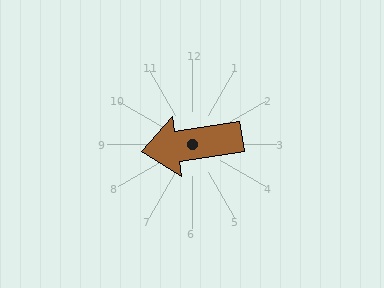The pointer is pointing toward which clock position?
Roughly 9 o'clock.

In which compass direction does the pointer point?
West.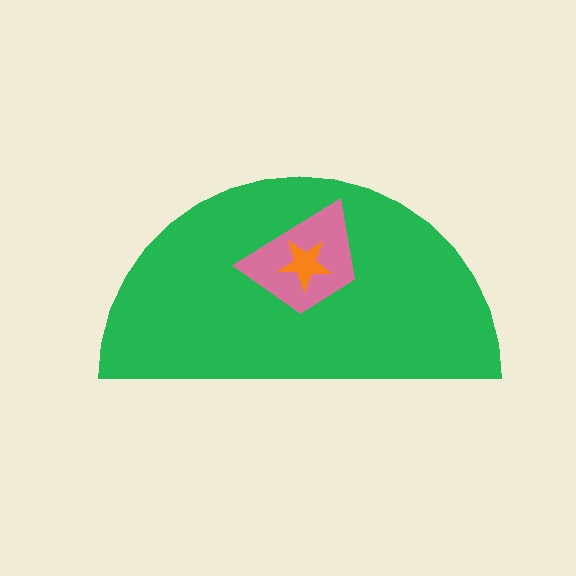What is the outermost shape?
The green semicircle.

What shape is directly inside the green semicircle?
The pink trapezoid.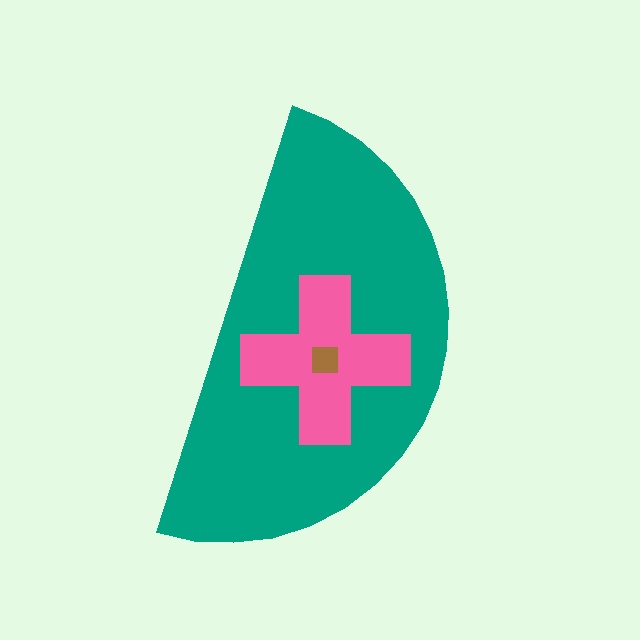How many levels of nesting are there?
3.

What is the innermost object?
The brown square.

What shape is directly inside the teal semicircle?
The pink cross.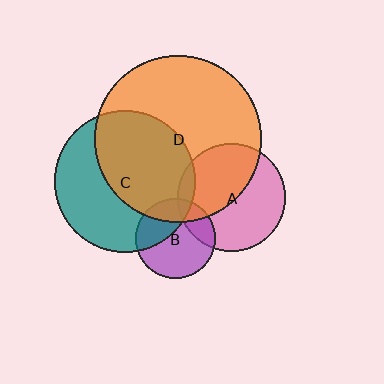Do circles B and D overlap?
Yes.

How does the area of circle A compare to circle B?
Approximately 1.8 times.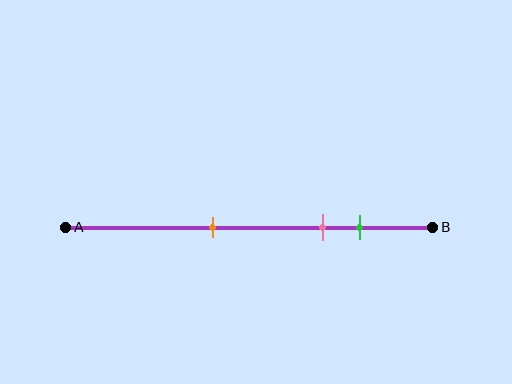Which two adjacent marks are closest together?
The pink and green marks are the closest adjacent pair.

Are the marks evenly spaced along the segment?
No, the marks are not evenly spaced.